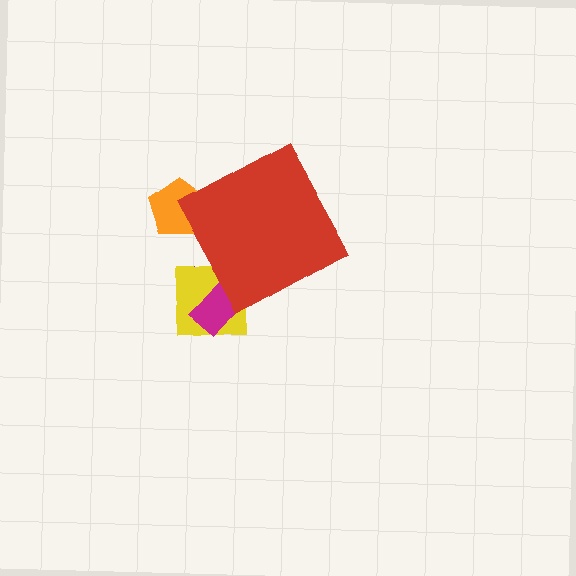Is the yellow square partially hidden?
Yes, the yellow square is partially hidden behind the red diamond.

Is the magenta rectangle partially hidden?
Yes, the magenta rectangle is partially hidden behind the red diamond.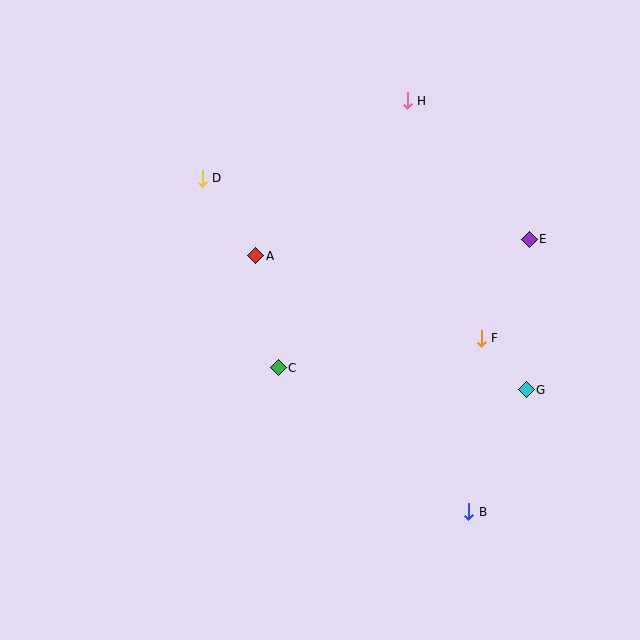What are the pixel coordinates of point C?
Point C is at (278, 368).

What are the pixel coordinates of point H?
Point H is at (407, 101).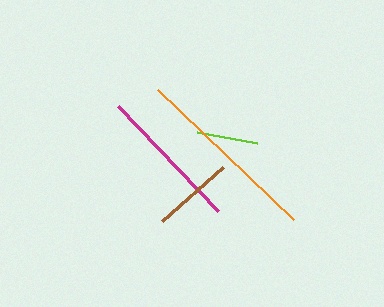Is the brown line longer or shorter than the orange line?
The orange line is longer than the brown line.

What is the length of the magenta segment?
The magenta segment is approximately 145 pixels long.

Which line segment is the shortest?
The lime line is the shortest at approximately 61 pixels.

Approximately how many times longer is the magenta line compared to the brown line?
The magenta line is approximately 1.8 times the length of the brown line.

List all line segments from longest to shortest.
From longest to shortest: orange, magenta, brown, lime.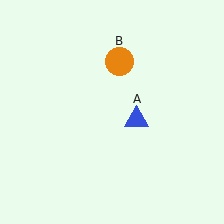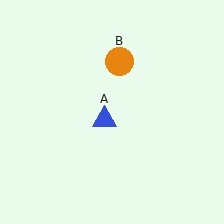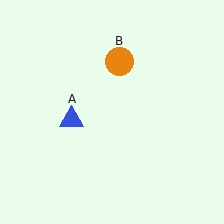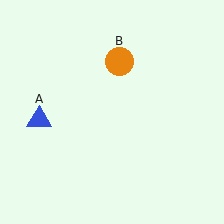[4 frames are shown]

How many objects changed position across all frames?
1 object changed position: blue triangle (object A).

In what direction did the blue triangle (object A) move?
The blue triangle (object A) moved left.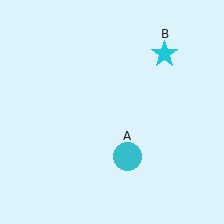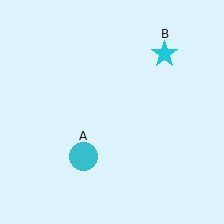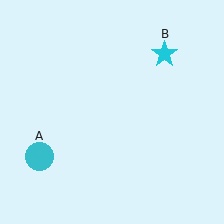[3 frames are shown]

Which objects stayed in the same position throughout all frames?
Cyan star (object B) remained stationary.